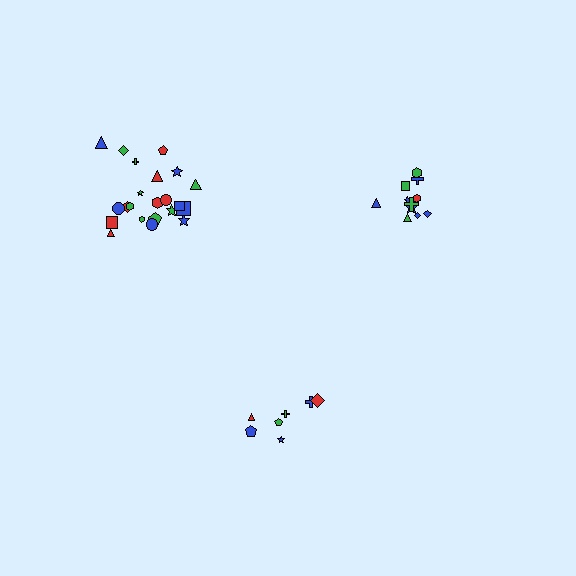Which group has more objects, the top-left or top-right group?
The top-left group.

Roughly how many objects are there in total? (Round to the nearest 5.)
Roughly 40 objects in total.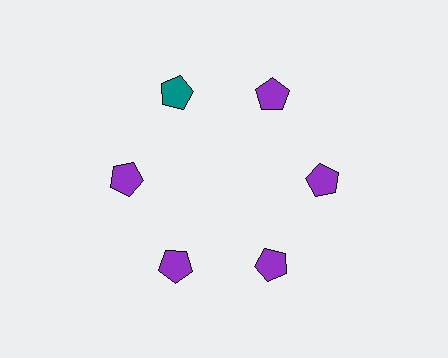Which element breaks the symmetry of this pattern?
The teal pentagon at roughly the 11 o'clock position breaks the symmetry. All other shapes are purple pentagons.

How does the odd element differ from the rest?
It has a different color: teal instead of purple.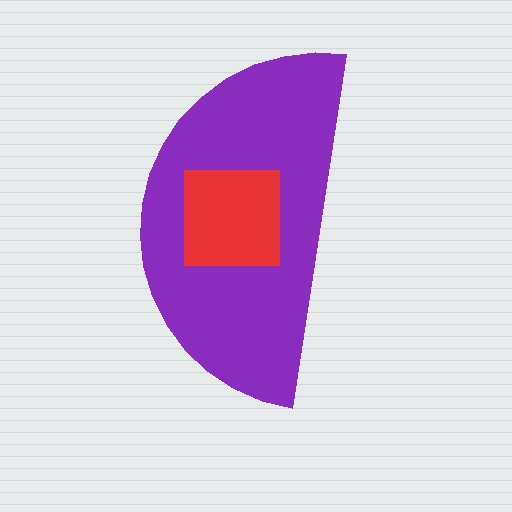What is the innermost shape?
The red square.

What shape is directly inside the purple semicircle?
The red square.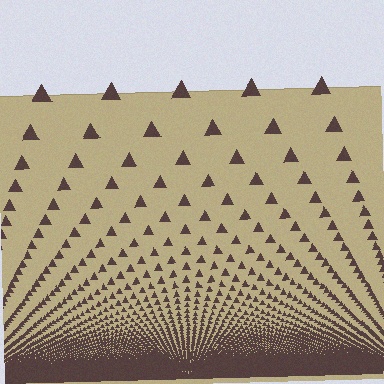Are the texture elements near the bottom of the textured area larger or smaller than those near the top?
Smaller. The gradient is inverted — elements near the bottom are smaller and denser.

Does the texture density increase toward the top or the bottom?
Density increases toward the bottom.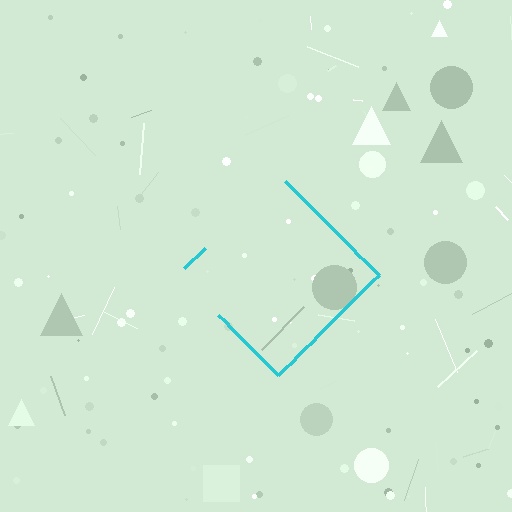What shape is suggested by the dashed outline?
The dashed outline suggests a diamond.